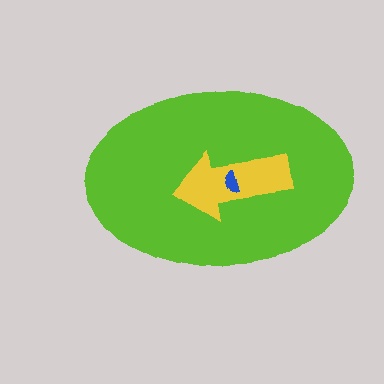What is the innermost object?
The blue semicircle.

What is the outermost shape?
The lime ellipse.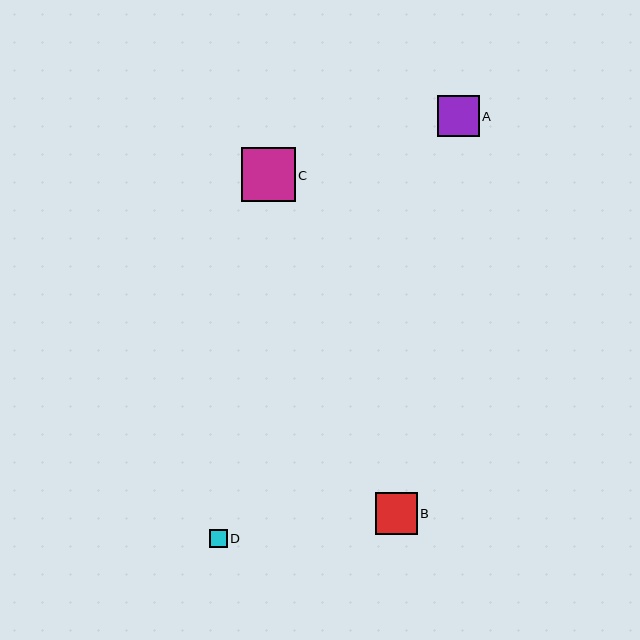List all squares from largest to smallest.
From largest to smallest: C, B, A, D.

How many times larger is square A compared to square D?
Square A is approximately 2.3 times the size of square D.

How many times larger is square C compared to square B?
Square C is approximately 1.3 times the size of square B.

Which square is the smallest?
Square D is the smallest with a size of approximately 18 pixels.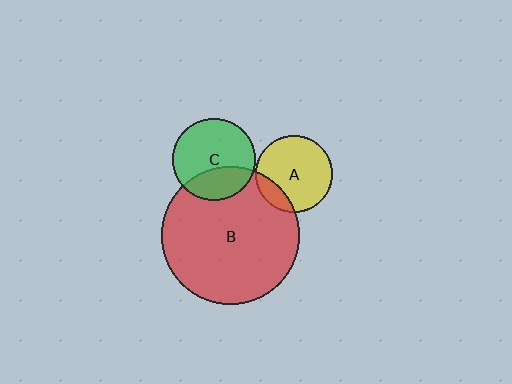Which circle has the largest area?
Circle B (red).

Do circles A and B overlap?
Yes.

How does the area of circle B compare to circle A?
Approximately 3.2 times.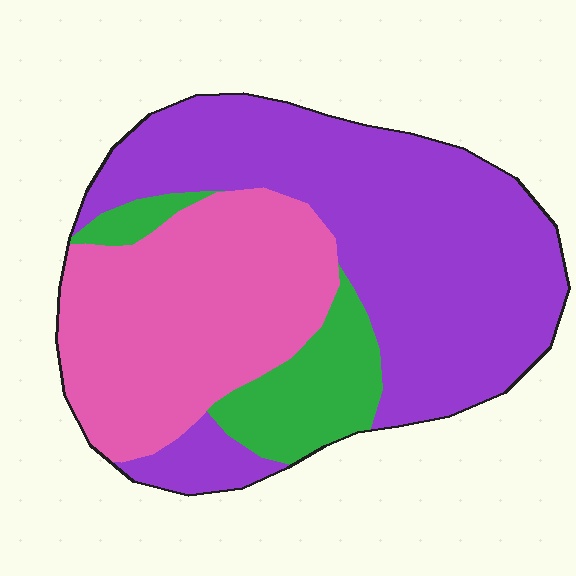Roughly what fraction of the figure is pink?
Pink covers around 35% of the figure.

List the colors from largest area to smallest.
From largest to smallest: purple, pink, green.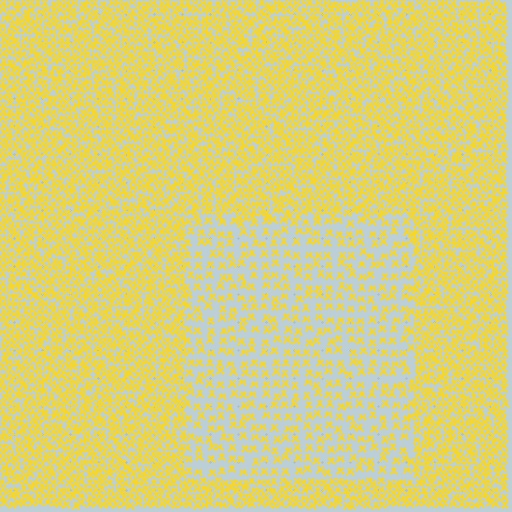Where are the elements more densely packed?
The elements are more densely packed outside the rectangle boundary.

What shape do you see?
I see a rectangle.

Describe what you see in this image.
The image contains small yellow elements arranged at two different densities. A rectangle-shaped region is visible where the elements are less densely packed than the surrounding area.